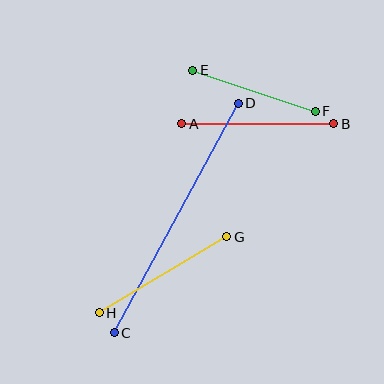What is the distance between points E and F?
The distance is approximately 129 pixels.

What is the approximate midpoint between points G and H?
The midpoint is at approximately (163, 275) pixels.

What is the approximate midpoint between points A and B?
The midpoint is at approximately (258, 124) pixels.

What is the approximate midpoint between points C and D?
The midpoint is at approximately (176, 218) pixels.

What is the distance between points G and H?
The distance is approximately 148 pixels.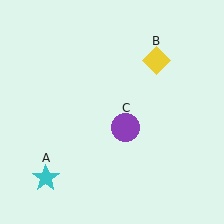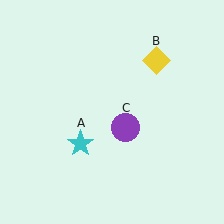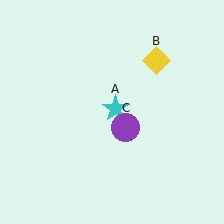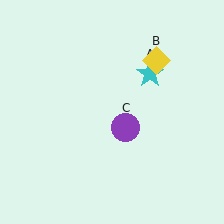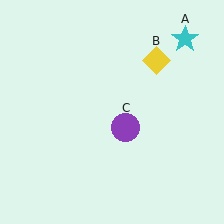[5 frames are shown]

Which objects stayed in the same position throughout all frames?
Yellow diamond (object B) and purple circle (object C) remained stationary.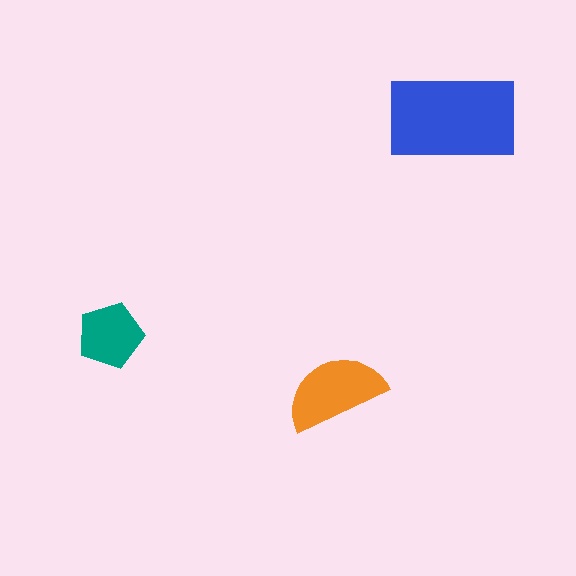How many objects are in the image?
There are 3 objects in the image.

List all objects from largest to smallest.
The blue rectangle, the orange semicircle, the teal pentagon.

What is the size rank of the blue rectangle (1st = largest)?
1st.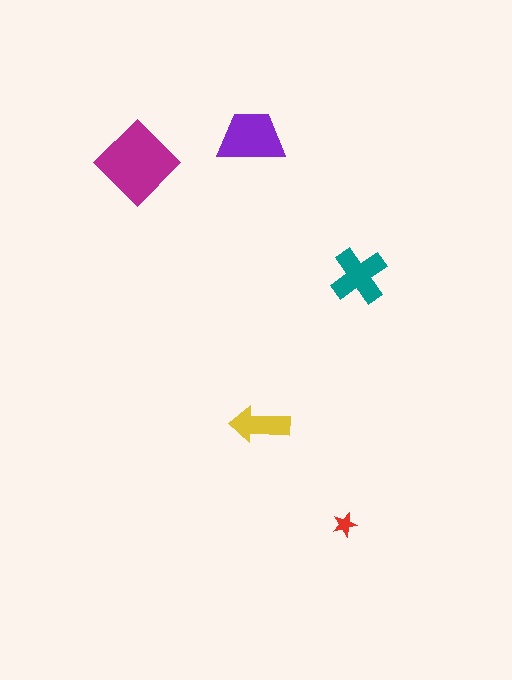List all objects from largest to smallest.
The magenta diamond, the purple trapezoid, the teal cross, the yellow arrow, the red star.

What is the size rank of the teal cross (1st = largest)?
3rd.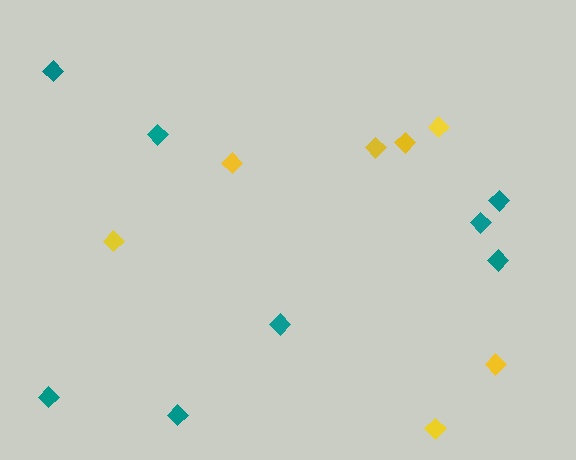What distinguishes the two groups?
There are 2 groups: one group of yellow diamonds (7) and one group of teal diamonds (8).